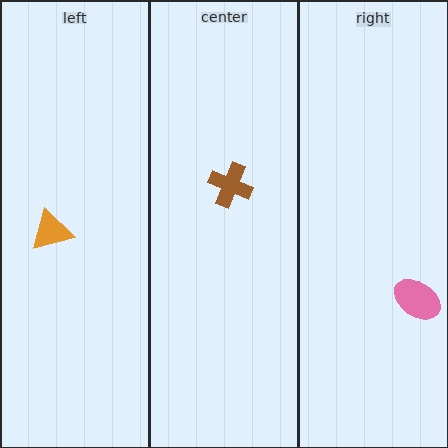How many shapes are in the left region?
1.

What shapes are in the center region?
The brown cross.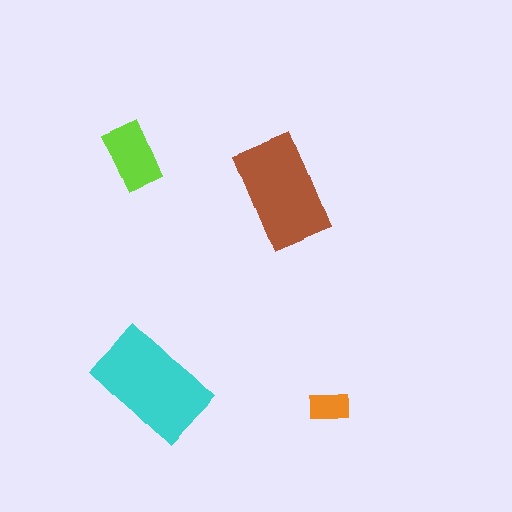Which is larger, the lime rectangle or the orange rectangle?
The lime one.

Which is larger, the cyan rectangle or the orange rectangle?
The cyan one.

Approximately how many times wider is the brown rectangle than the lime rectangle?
About 1.5 times wider.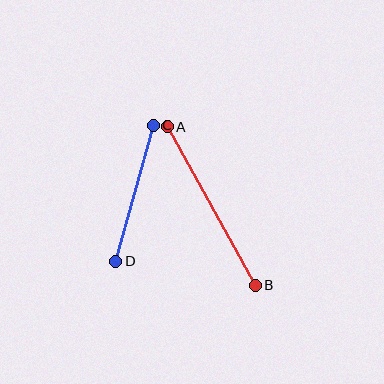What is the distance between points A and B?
The distance is approximately 181 pixels.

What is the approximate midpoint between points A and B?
The midpoint is at approximately (211, 206) pixels.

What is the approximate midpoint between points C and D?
The midpoint is at approximately (134, 193) pixels.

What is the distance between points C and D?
The distance is approximately 141 pixels.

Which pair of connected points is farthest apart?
Points A and B are farthest apart.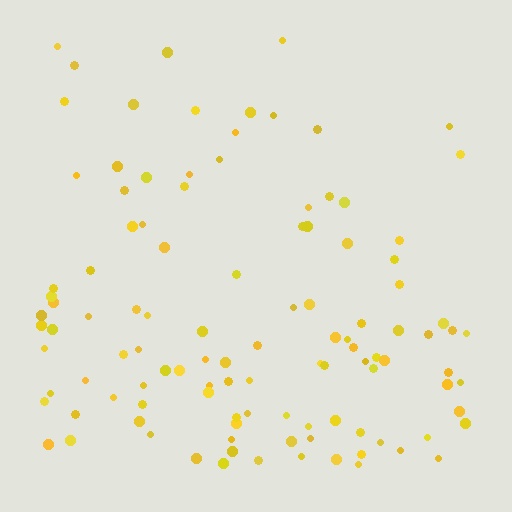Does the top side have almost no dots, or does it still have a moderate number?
Still a moderate number, just noticeably fewer than the bottom.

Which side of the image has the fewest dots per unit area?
The top.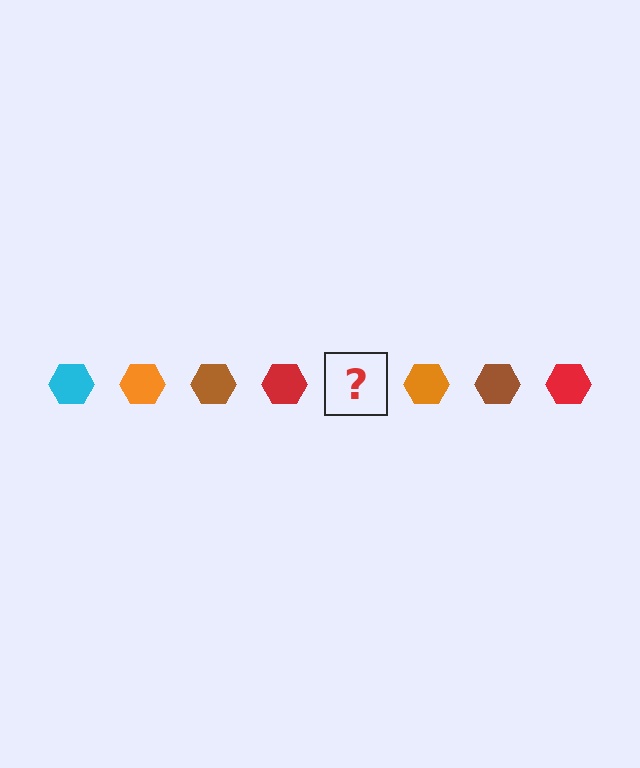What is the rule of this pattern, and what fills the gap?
The rule is that the pattern cycles through cyan, orange, brown, red hexagons. The gap should be filled with a cyan hexagon.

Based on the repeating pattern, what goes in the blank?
The blank should be a cyan hexagon.